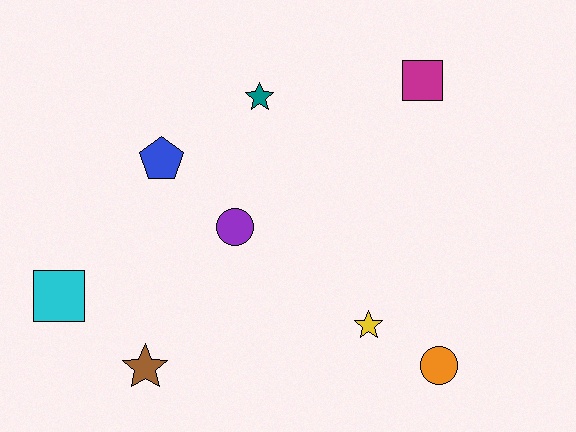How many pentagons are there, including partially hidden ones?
There is 1 pentagon.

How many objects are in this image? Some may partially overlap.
There are 8 objects.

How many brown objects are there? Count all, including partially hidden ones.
There is 1 brown object.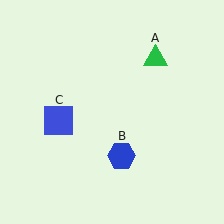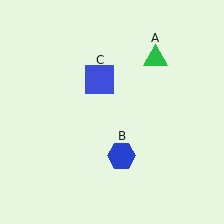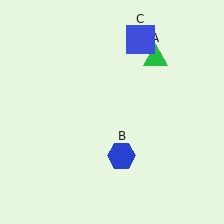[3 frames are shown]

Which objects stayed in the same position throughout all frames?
Green triangle (object A) and blue hexagon (object B) remained stationary.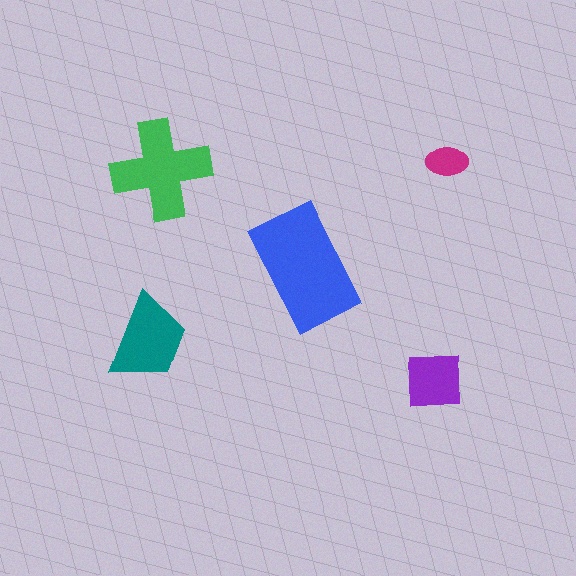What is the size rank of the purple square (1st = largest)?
4th.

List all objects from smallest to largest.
The magenta ellipse, the purple square, the teal trapezoid, the green cross, the blue rectangle.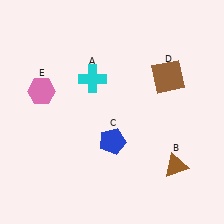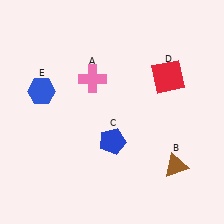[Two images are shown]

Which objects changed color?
A changed from cyan to pink. D changed from brown to red. E changed from pink to blue.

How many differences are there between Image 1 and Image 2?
There are 3 differences between the two images.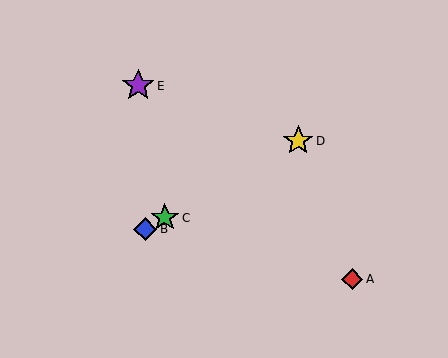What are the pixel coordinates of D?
Object D is at (298, 141).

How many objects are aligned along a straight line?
3 objects (B, C, D) are aligned along a straight line.